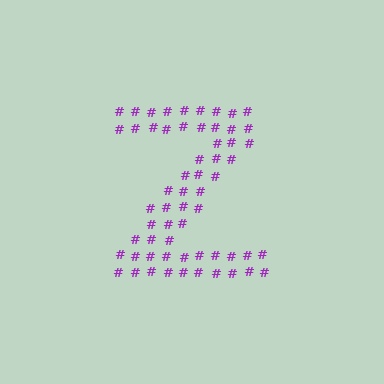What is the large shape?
The large shape is the letter Z.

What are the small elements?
The small elements are hash symbols.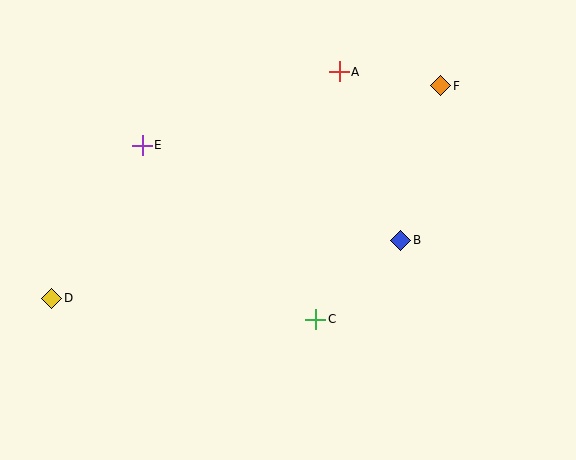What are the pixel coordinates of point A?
Point A is at (339, 72).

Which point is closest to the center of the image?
Point C at (316, 319) is closest to the center.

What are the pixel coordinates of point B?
Point B is at (401, 240).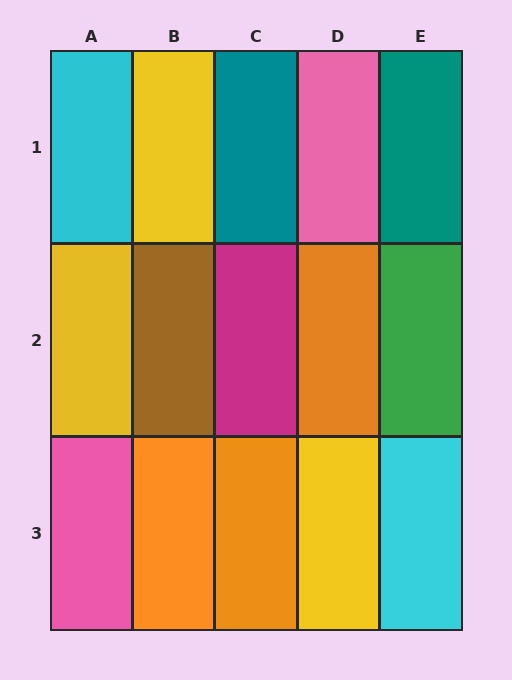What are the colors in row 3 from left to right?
Pink, orange, orange, yellow, cyan.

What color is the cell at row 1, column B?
Yellow.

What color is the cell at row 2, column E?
Green.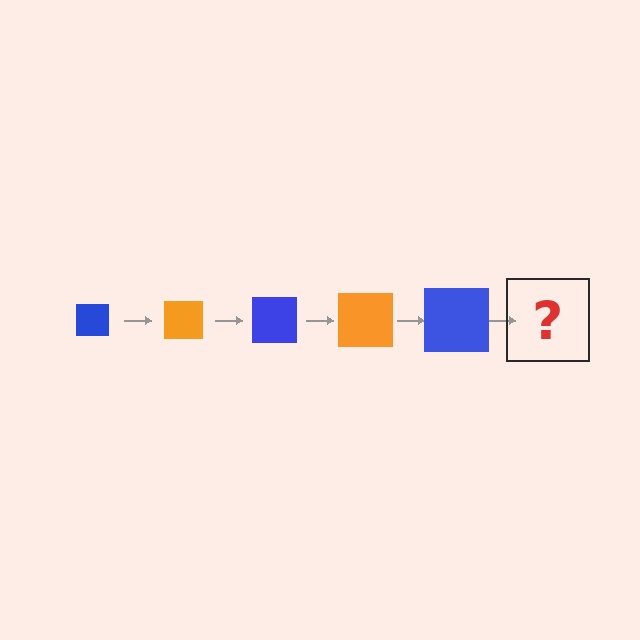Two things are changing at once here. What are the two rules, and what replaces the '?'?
The two rules are that the square grows larger each step and the color cycles through blue and orange. The '?' should be an orange square, larger than the previous one.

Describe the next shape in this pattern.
It should be an orange square, larger than the previous one.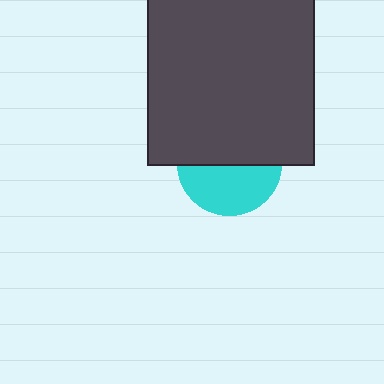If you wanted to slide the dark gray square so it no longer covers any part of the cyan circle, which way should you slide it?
Slide it up — that is the most direct way to separate the two shapes.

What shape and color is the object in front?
The object in front is a dark gray square.